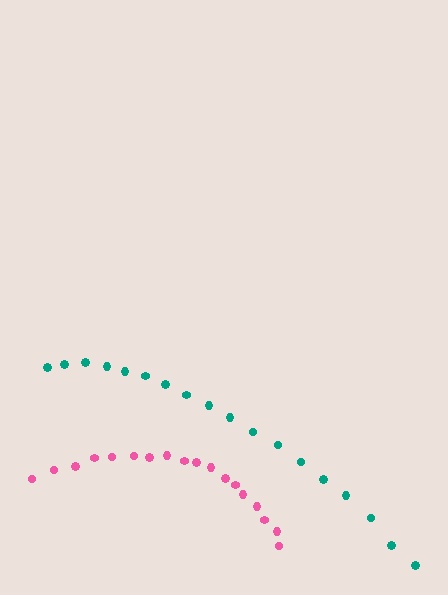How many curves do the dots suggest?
There are 2 distinct paths.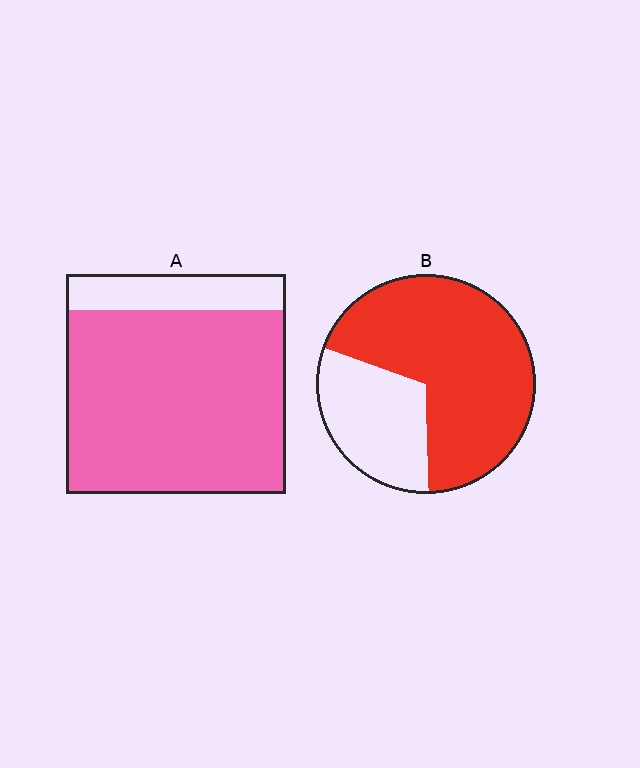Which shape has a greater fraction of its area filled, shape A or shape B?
Shape A.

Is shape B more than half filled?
Yes.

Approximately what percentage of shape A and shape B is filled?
A is approximately 85% and B is approximately 70%.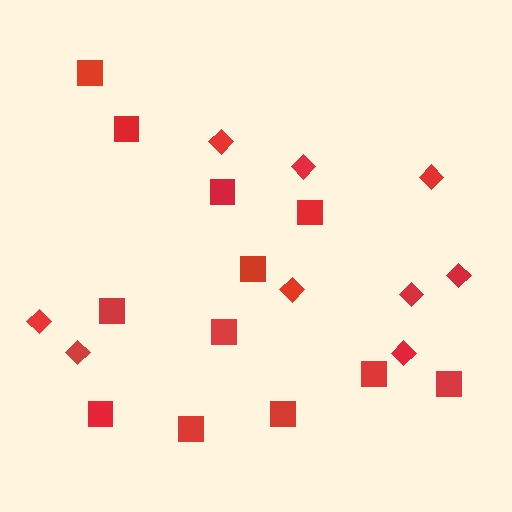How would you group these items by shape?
There are 2 groups: one group of squares (12) and one group of diamonds (9).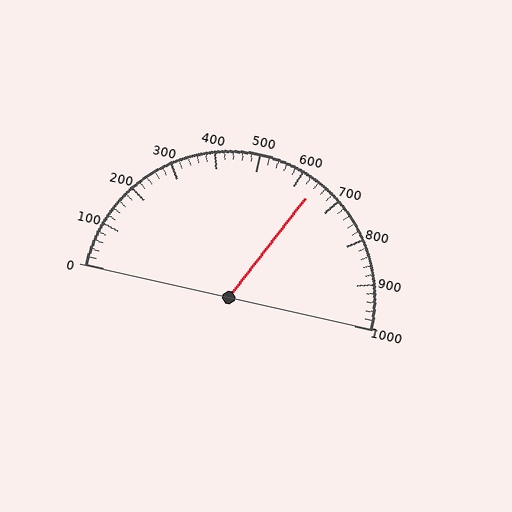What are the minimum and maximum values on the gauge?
The gauge ranges from 0 to 1000.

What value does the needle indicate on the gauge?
The needle indicates approximately 640.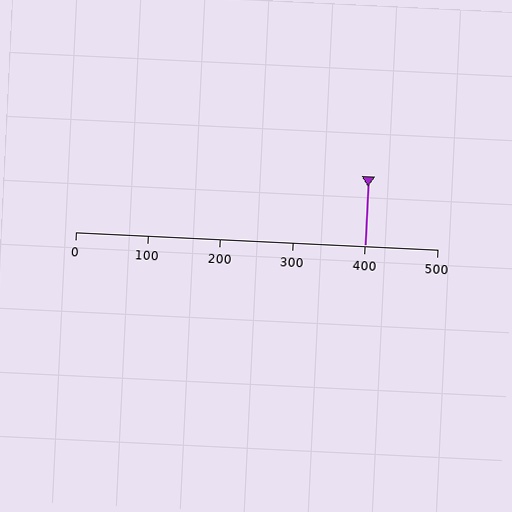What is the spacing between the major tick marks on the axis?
The major ticks are spaced 100 apart.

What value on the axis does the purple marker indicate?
The marker indicates approximately 400.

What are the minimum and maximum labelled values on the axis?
The axis runs from 0 to 500.